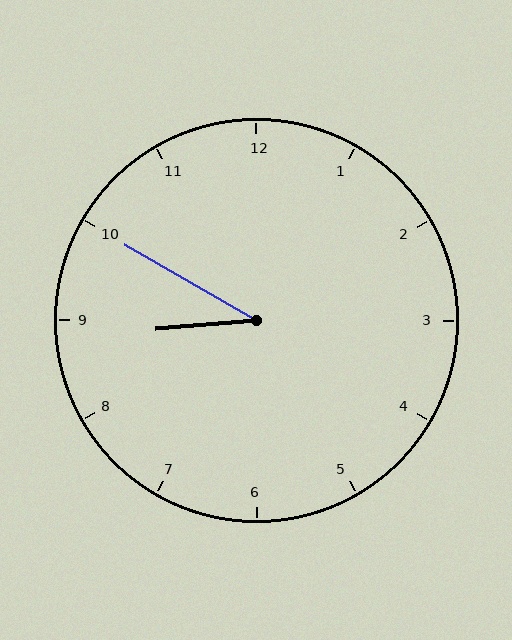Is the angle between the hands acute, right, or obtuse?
It is acute.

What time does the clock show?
8:50.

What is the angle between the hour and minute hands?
Approximately 35 degrees.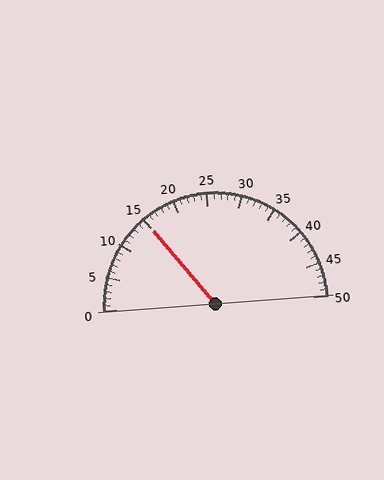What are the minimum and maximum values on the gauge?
The gauge ranges from 0 to 50.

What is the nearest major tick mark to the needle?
The nearest major tick mark is 15.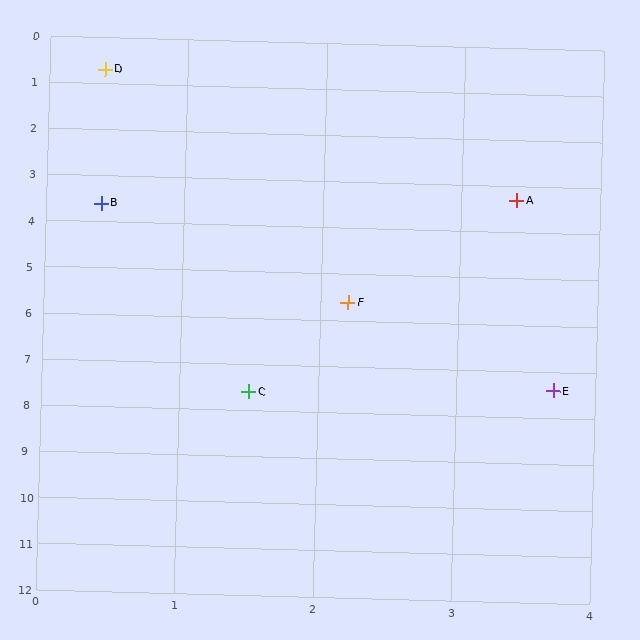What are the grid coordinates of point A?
Point A is at approximately (3.4, 3.3).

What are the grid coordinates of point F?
Point F is at approximately (2.2, 5.6).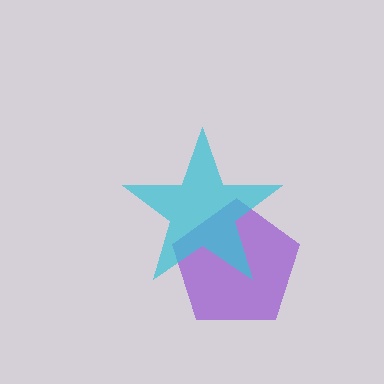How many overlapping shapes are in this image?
There are 2 overlapping shapes in the image.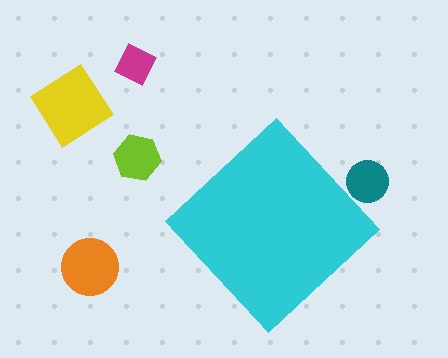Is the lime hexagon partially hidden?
No, the lime hexagon is fully visible.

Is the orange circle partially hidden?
No, the orange circle is fully visible.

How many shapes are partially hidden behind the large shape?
1 shape is partially hidden.